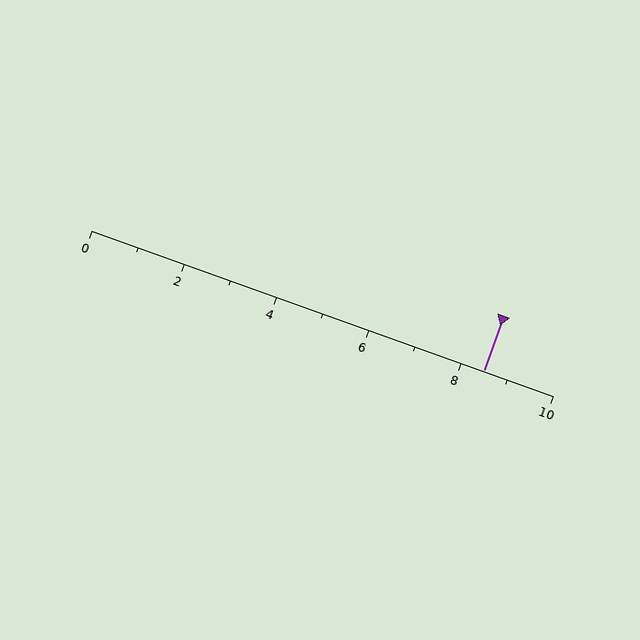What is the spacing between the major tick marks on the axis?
The major ticks are spaced 2 apart.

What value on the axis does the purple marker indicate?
The marker indicates approximately 8.5.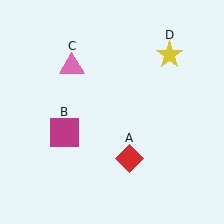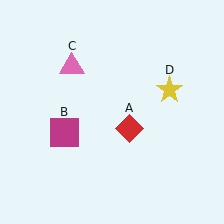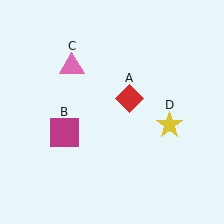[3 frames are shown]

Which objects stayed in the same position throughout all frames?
Magenta square (object B) and pink triangle (object C) remained stationary.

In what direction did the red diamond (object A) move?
The red diamond (object A) moved up.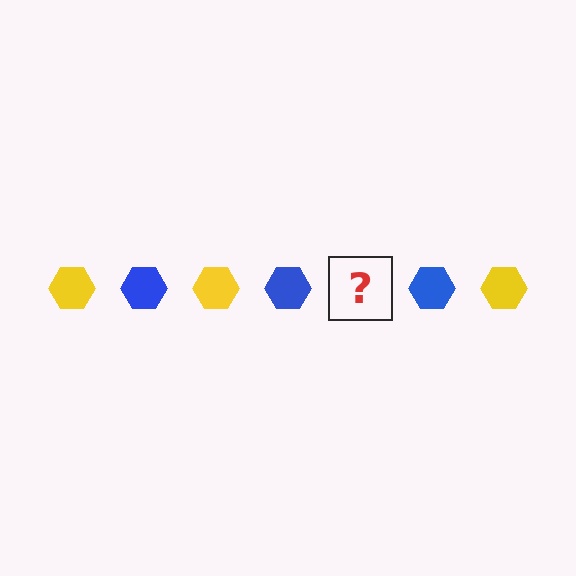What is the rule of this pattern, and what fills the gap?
The rule is that the pattern cycles through yellow, blue hexagons. The gap should be filled with a yellow hexagon.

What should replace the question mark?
The question mark should be replaced with a yellow hexagon.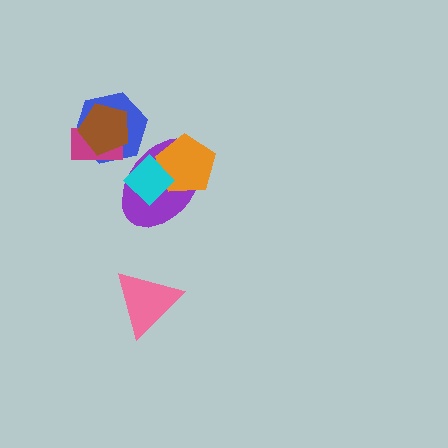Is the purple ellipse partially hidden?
Yes, it is partially covered by another shape.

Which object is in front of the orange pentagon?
The cyan diamond is in front of the orange pentagon.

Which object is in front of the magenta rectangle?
The brown pentagon is in front of the magenta rectangle.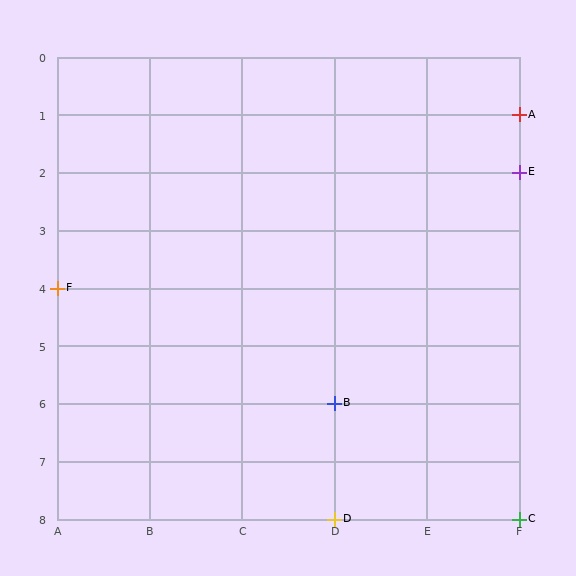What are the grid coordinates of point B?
Point B is at grid coordinates (D, 6).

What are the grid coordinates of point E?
Point E is at grid coordinates (F, 2).